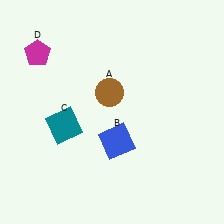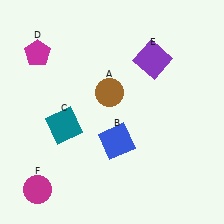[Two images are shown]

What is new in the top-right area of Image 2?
A purple square (E) was added in the top-right area of Image 2.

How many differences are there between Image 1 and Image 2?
There are 2 differences between the two images.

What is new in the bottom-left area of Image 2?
A magenta circle (F) was added in the bottom-left area of Image 2.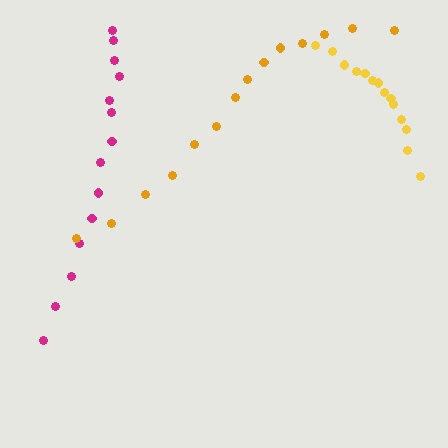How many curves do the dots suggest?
There are 3 distinct paths.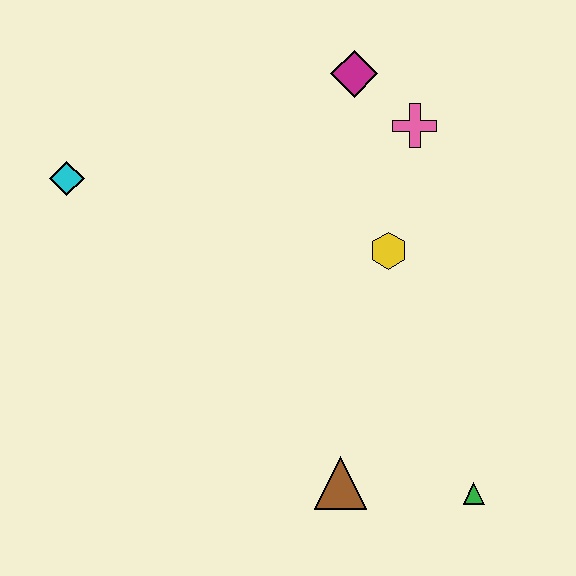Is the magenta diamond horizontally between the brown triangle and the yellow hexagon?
Yes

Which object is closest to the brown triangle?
The green triangle is closest to the brown triangle.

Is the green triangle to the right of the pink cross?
Yes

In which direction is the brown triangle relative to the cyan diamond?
The brown triangle is below the cyan diamond.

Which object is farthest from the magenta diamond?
The green triangle is farthest from the magenta diamond.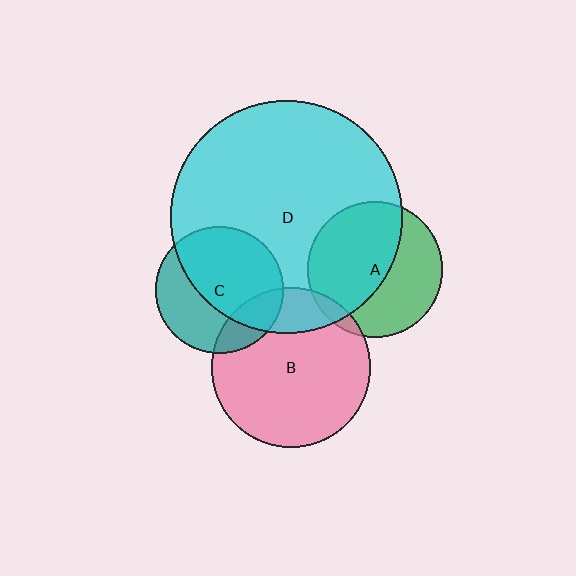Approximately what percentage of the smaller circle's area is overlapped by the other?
Approximately 20%.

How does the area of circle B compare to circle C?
Approximately 1.6 times.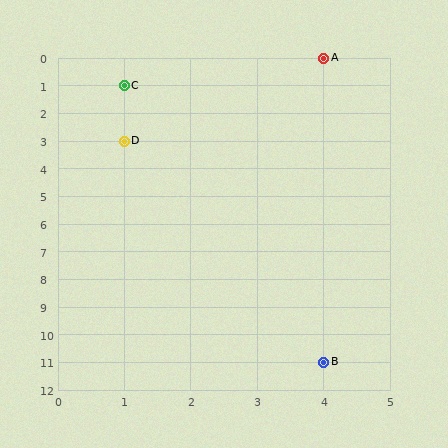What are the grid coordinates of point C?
Point C is at grid coordinates (1, 1).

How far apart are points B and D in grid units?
Points B and D are 3 columns and 8 rows apart (about 8.5 grid units diagonally).